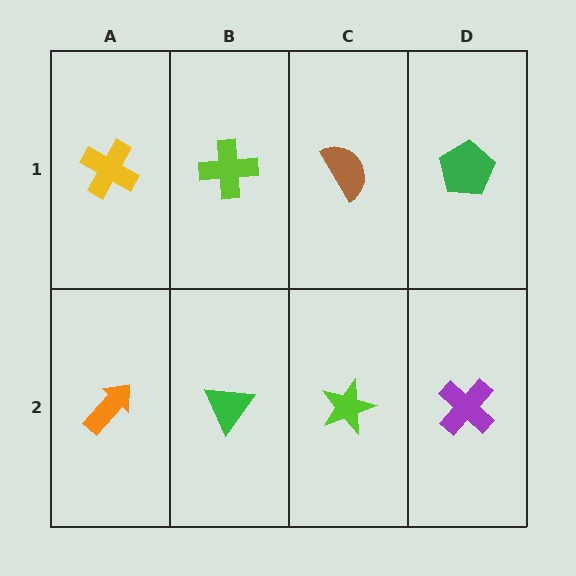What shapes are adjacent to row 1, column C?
A lime star (row 2, column C), a lime cross (row 1, column B), a green pentagon (row 1, column D).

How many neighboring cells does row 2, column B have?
3.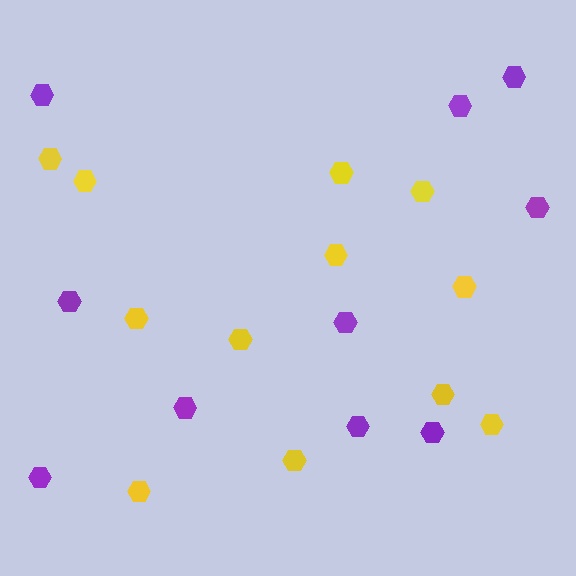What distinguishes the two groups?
There are 2 groups: one group of purple hexagons (10) and one group of yellow hexagons (12).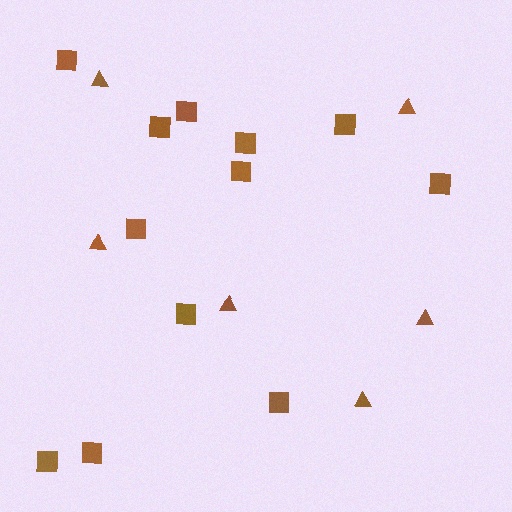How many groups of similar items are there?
There are 2 groups: one group of triangles (6) and one group of squares (12).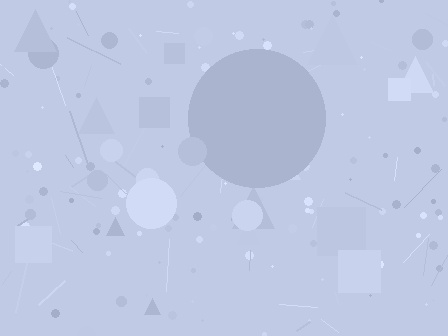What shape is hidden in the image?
A circle is hidden in the image.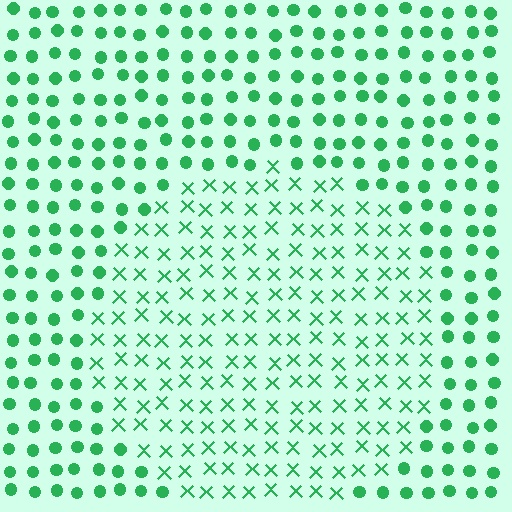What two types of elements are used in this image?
The image uses X marks inside the circle region and circles outside it.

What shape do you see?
I see a circle.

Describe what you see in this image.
The image is filled with small green elements arranged in a uniform grid. A circle-shaped region contains X marks, while the surrounding area contains circles. The boundary is defined purely by the change in element shape.